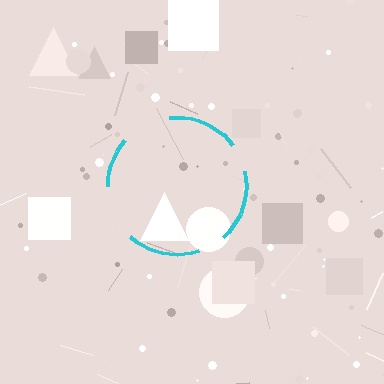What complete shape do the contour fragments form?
The contour fragments form a circle.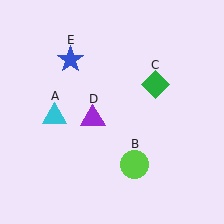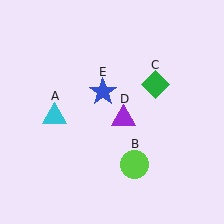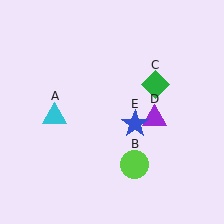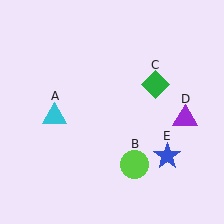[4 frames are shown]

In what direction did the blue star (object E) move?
The blue star (object E) moved down and to the right.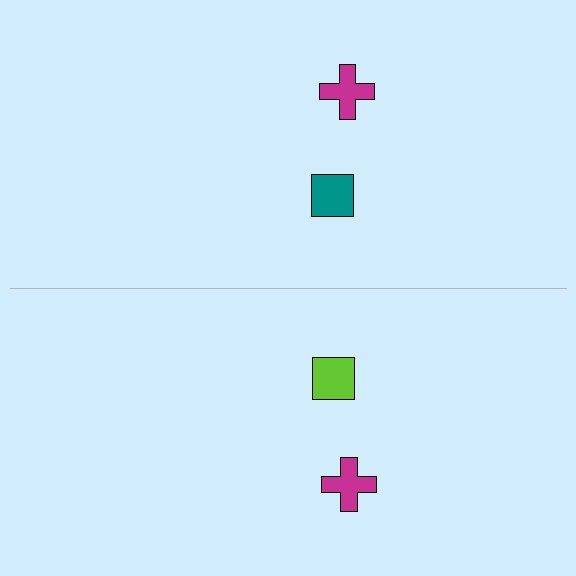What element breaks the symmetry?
The lime square on the bottom side breaks the symmetry — its mirror counterpart is teal.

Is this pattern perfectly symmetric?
No, the pattern is not perfectly symmetric. The lime square on the bottom side breaks the symmetry — its mirror counterpart is teal.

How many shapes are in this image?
There are 4 shapes in this image.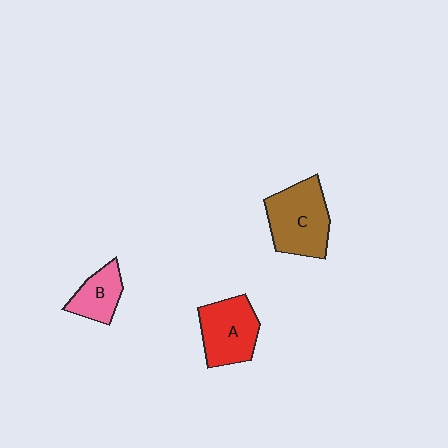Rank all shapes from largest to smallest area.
From largest to smallest: C (brown), A (red), B (pink).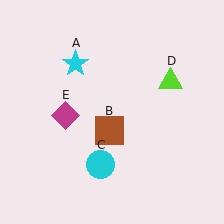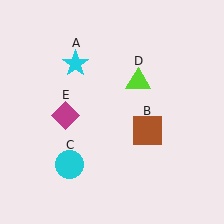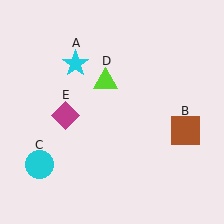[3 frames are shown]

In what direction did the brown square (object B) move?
The brown square (object B) moved right.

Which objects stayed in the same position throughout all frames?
Cyan star (object A) and magenta diamond (object E) remained stationary.